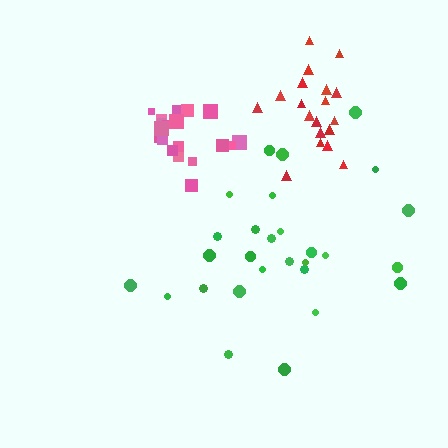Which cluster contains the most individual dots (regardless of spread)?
Green (28).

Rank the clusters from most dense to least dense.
red, pink, green.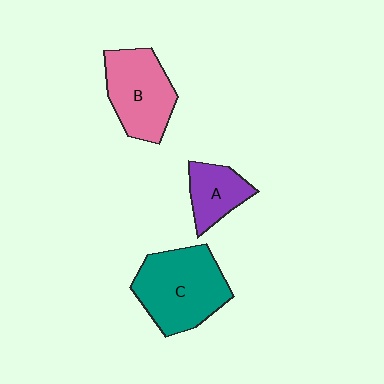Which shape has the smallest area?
Shape A (purple).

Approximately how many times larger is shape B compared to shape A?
Approximately 1.7 times.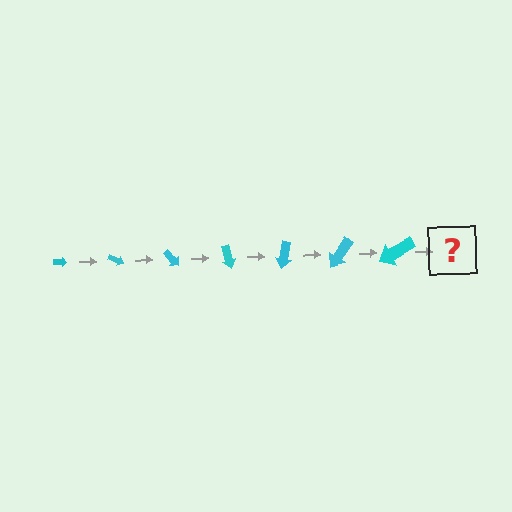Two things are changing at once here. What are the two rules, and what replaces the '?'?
The two rules are that the arrow grows larger each step and it rotates 25 degrees each step. The '?' should be an arrow, larger than the previous one and rotated 175 degrees from the start.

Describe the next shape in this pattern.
It should be an arrow, larger than the previous one and rotated 175 degrees from the start.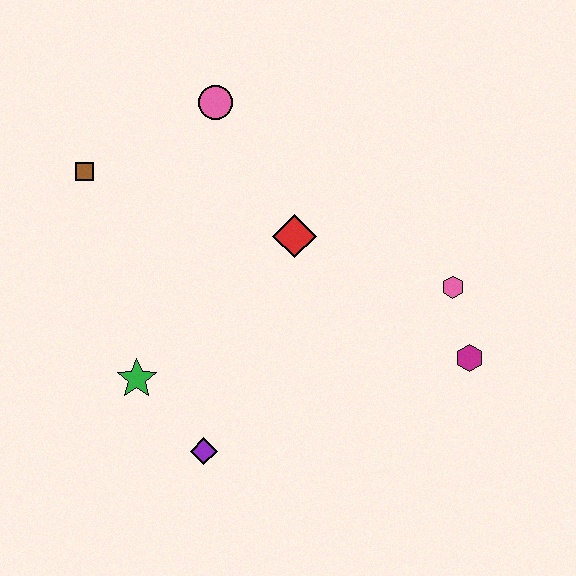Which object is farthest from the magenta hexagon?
The brown square is farthest from the magenta hexagon.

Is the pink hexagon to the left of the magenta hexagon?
Yes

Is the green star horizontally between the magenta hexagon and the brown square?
Yes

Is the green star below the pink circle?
Yes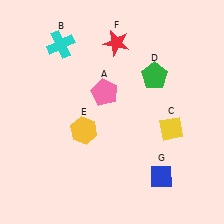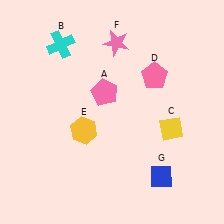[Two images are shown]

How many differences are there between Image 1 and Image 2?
There are 2 differences between the two images.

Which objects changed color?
D changed from green to pink. F changed from red to pink.